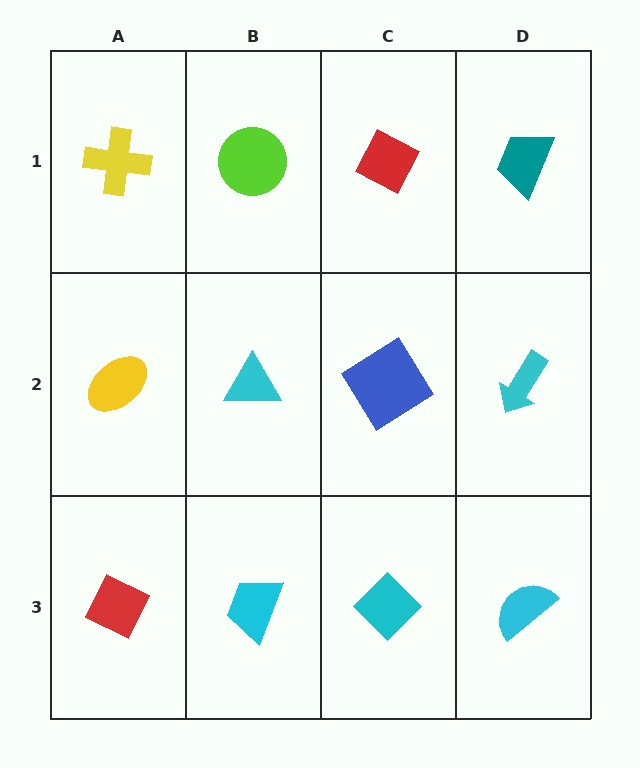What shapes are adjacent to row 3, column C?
A blue diamond (row 2, column C), a cyan trapezoid (row 3, column B), a cyan semicircle (row 3, column D).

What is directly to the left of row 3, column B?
A red diamond.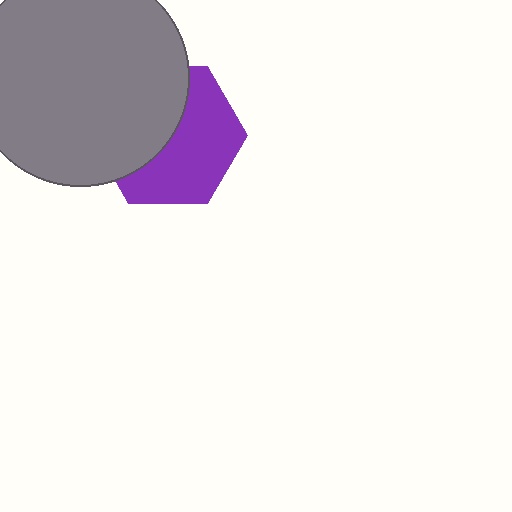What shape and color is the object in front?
The object in front is a gray circle.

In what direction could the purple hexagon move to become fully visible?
The purple hexagon could move right. That would shift it out from behind the gray circle entirely.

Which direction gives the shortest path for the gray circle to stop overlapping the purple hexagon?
Moving left gives the shortest separation.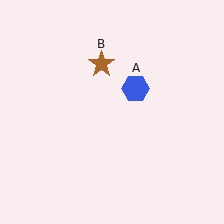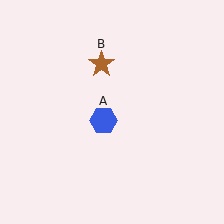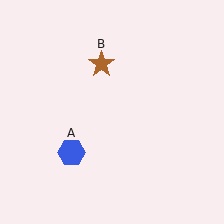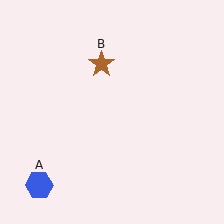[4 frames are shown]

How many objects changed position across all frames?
1 object changed position: blue hexagon (object A).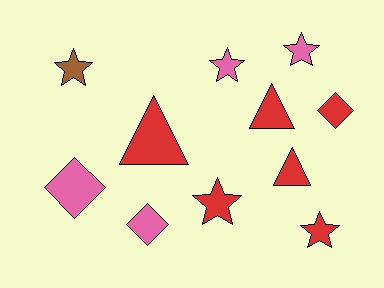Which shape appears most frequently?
Star, with 5 objects.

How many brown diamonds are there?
There are no brown diamonds.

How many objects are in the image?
There are 11 objects.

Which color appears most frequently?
Red, with 6 objects.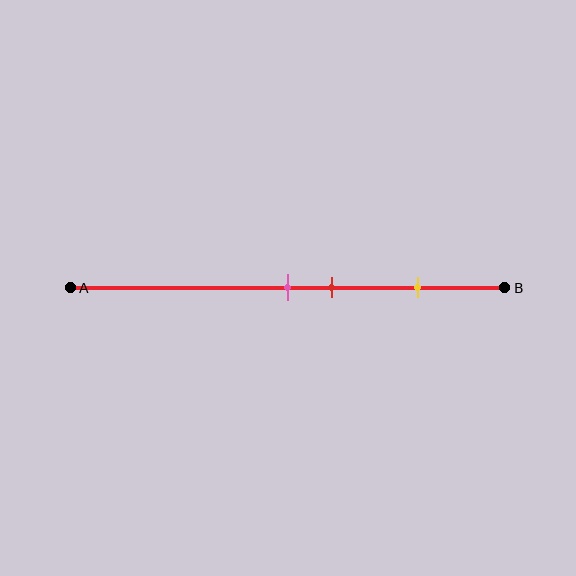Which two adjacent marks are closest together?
The pink and red marks are the closest adjacent pair.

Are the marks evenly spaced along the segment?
No, the marks are not evenly spaced.